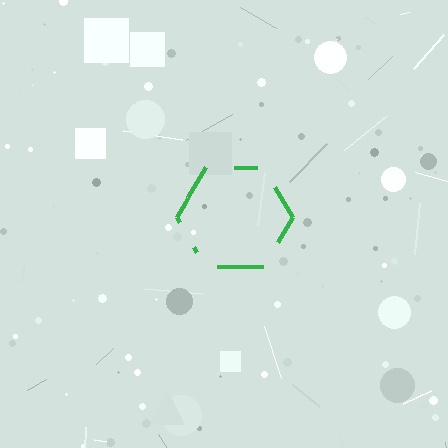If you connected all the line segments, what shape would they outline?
They would outline a hexagon.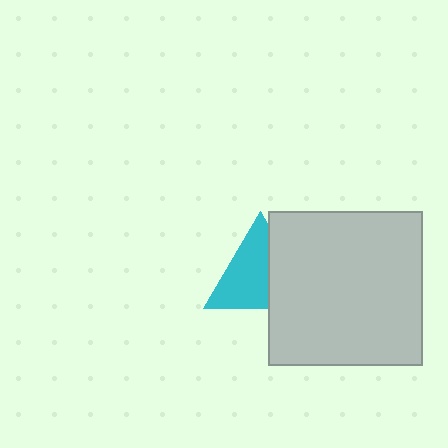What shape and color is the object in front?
The object in front is a light gray square.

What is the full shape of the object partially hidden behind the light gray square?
The partially hidden object is a cyan triangle.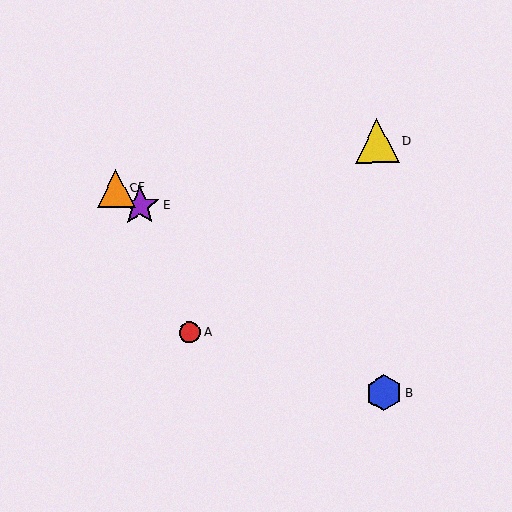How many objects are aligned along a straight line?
4 objects (B, C, E, F) are aligned along a straight line.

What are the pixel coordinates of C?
Object C is at (116, 188).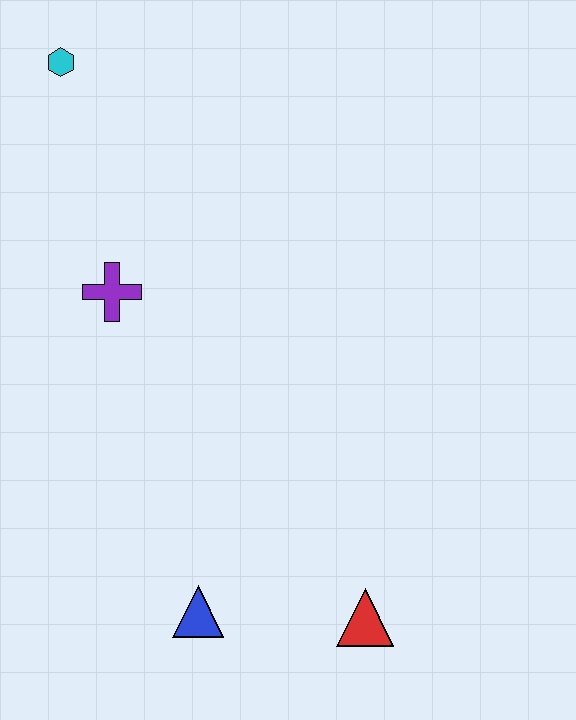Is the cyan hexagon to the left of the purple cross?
Yes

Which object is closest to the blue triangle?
The red triangle is closest to the blue triangle.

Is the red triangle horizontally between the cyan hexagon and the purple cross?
No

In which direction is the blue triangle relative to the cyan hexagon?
The blue triangle is below the cyan hexagon.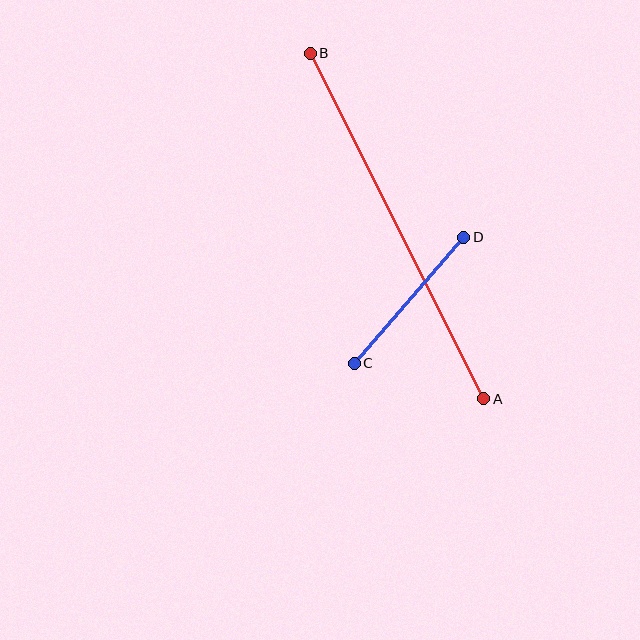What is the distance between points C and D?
The distance is approximately 167 pixels.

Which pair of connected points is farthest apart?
Points A and B are farthest apart.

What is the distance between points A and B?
The distance is approximately 386 pixels.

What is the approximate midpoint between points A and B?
The midpoint is at approximately (397, 226) pixels.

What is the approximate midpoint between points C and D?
The midpoint is at approximately (409, 300) pixels.